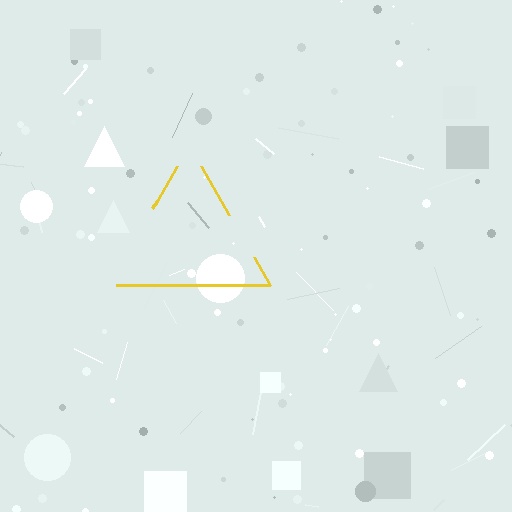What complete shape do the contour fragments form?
The contour fragments form a triangle.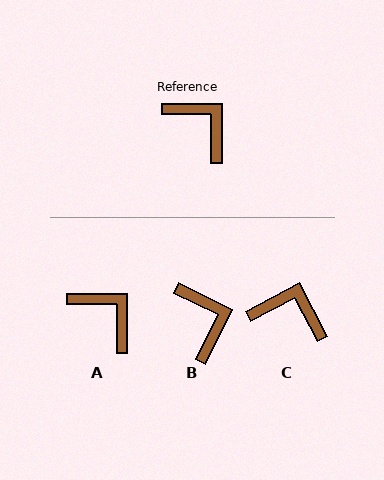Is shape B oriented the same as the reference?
No, it is off by about 26 degrees.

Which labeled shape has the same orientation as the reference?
A.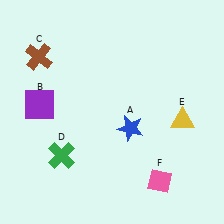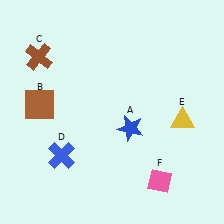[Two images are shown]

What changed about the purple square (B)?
In Image 1, B is purple. In Image 2, it changed to brown.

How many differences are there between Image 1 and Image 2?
There are 2 differences between the two images.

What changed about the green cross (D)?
In Image 1, D is green. In Image 2, it changed to blue.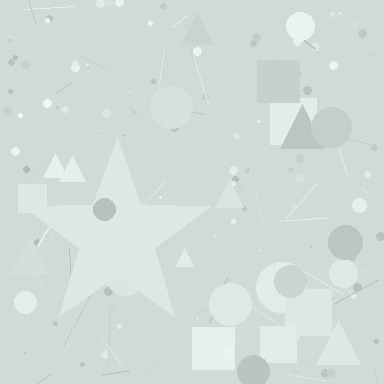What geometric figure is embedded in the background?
A star is embedded in the background.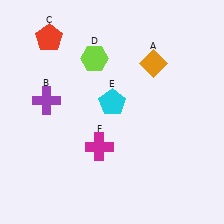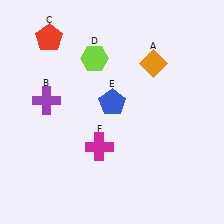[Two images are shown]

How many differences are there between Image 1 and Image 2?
There is 1 difference between the two images.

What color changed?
The pentagon (E) changed from cyan in Image 1 to blue in Image 2.